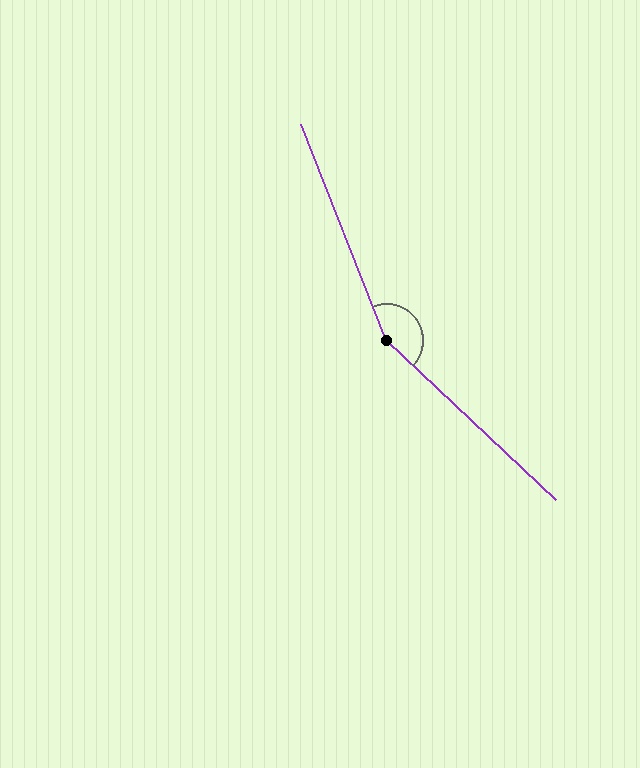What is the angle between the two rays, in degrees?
Approximately 155 degrees.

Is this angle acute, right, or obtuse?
It is obtuse.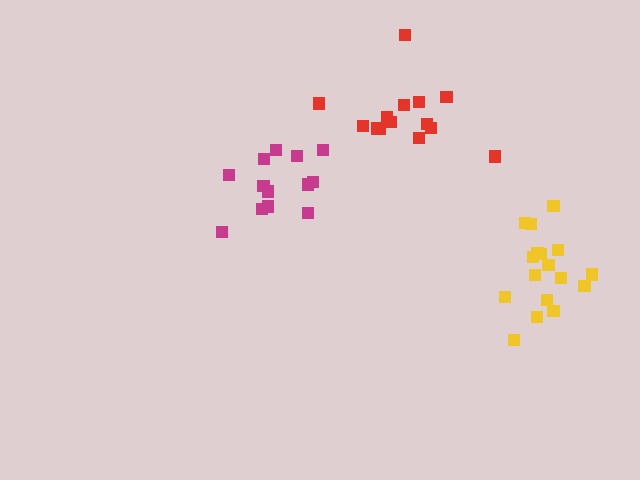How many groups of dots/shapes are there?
There are 3 groups.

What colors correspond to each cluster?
The clusters are colored: red, yellow, magenta.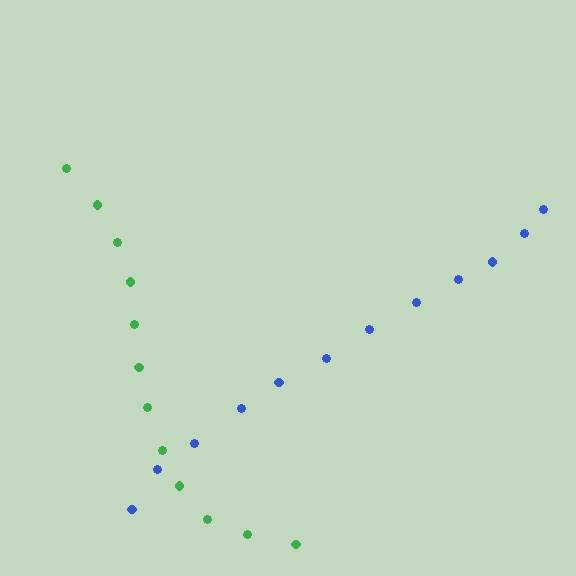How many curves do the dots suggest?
There are 2 distinct paths.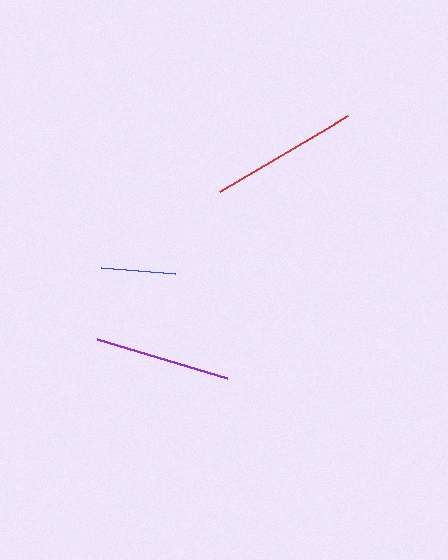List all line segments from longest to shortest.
From longest to shortest: red, purple, blue.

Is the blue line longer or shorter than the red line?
The red line is longer than the blue line.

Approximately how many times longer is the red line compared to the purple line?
The red line is approximately 1.1 times the length of the purple line.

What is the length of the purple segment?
The purple segment is approximately 136 pixels long.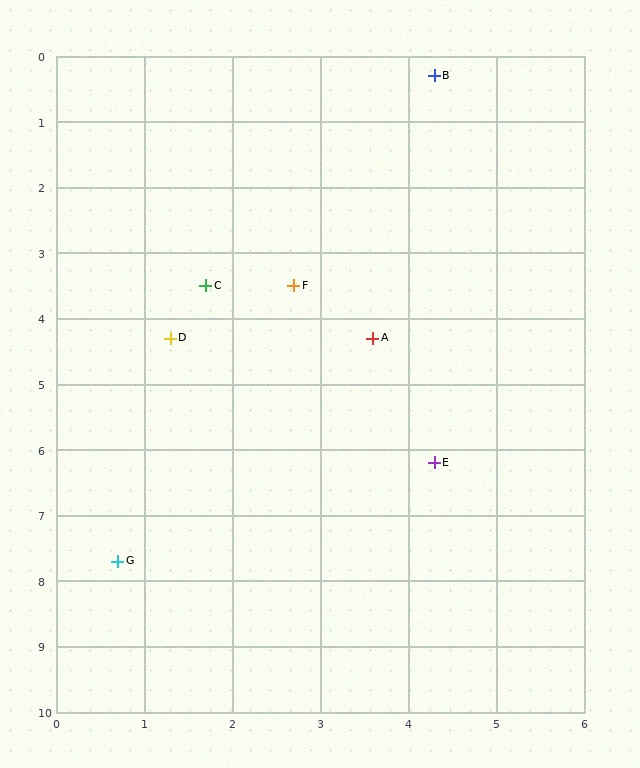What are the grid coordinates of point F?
Point F is at approximately (2.7, 3.5).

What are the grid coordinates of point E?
Point E is at approximately (4.3, 6.2).